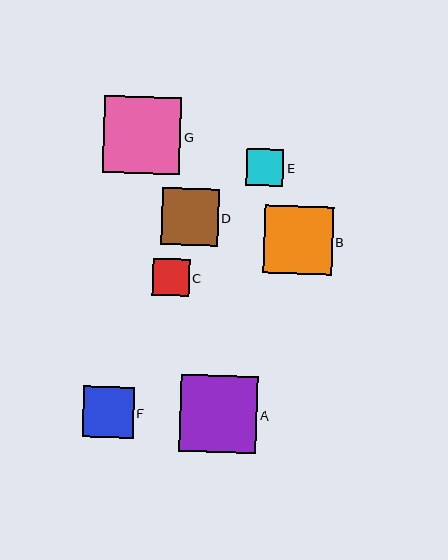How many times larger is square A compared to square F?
Square A is approximately 1.5 times the size of square F.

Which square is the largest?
Square A is the largest with a size of approximately 77 pixels.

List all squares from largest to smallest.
From largest to smallest: A, G, B, D, F, C, E.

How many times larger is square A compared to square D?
Square A is approximately 1.4 times the size of square D.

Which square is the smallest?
Square E is the smallest with a size of approximately 37 pixels.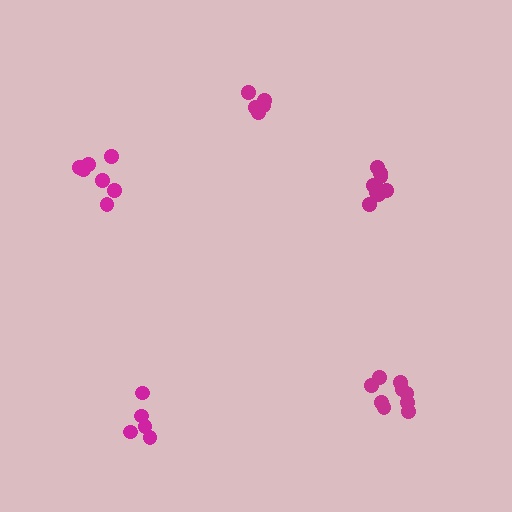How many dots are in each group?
Group 1: 7 dots, Group 2: 6 dots, Group 3: 5 dots, Group 4: 9 dots, Group 5: 9 dots (36 total).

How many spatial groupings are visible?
There are 5 spatial groupings.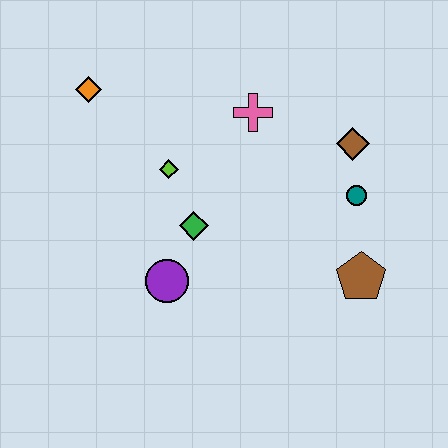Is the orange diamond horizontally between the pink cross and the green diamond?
No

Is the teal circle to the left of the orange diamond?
No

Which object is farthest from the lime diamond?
The brown pentagon is farthest from the lime diamond.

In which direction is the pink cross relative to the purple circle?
The pink cross is above the purple circle.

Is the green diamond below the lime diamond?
Yes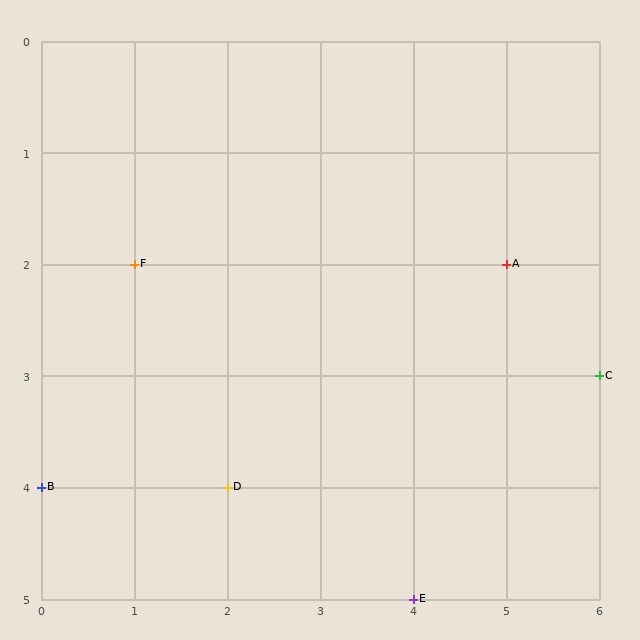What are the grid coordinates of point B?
Point B is at grid coordinates (0, 4).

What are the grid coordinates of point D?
Point D is at grid coordinates (2, 4).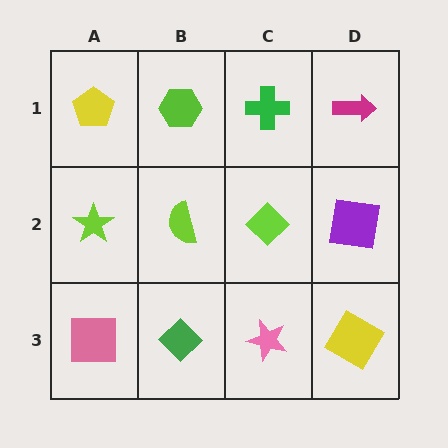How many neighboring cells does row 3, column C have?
3.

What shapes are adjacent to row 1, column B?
A lime semicircle (row 2, column B), a yellow pentagon (row 1, column A), a green cross (row 1, column C).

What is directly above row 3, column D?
A purple square.